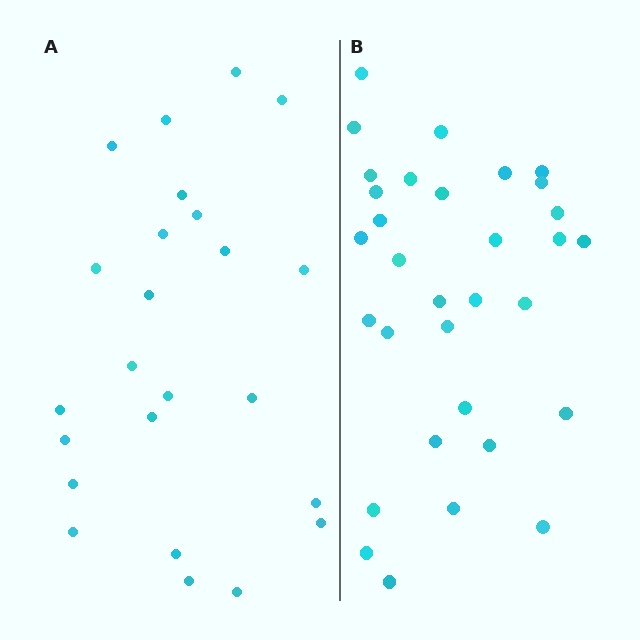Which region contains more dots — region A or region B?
Region B (the right region) has more dots.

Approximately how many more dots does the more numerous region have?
Region B has roughly 8 or so more dots than region A.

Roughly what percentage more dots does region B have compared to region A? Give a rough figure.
About 35% more.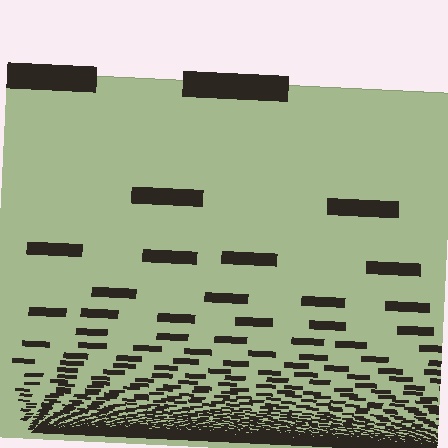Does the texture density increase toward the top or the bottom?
Density increases toward the bottom.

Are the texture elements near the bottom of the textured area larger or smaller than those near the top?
Smaller. The gradient is inverted — elements near the bottom are smaller and denser.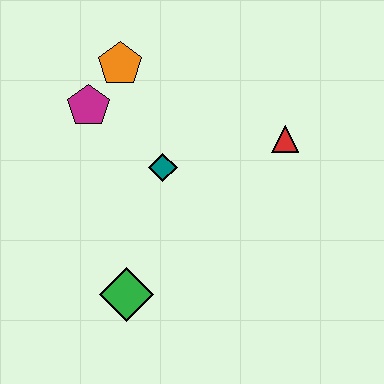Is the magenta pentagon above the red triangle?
Yes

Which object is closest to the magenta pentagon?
The orange pentagon is closest to the magenta pentagon.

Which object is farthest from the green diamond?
The orange pentagon is farthest from the green diamond.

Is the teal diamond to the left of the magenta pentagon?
No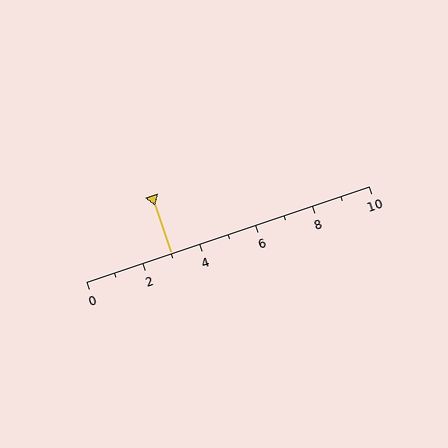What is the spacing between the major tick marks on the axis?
The major ticks are spaced 2 apart.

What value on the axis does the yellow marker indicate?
The marker indicates approximately 3.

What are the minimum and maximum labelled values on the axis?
The axis runs from 0 to 10.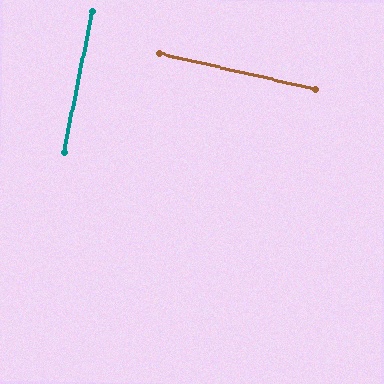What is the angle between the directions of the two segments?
Approximately 88 degrees.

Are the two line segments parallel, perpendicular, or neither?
Perpendicular — they meet at approximately 88°.